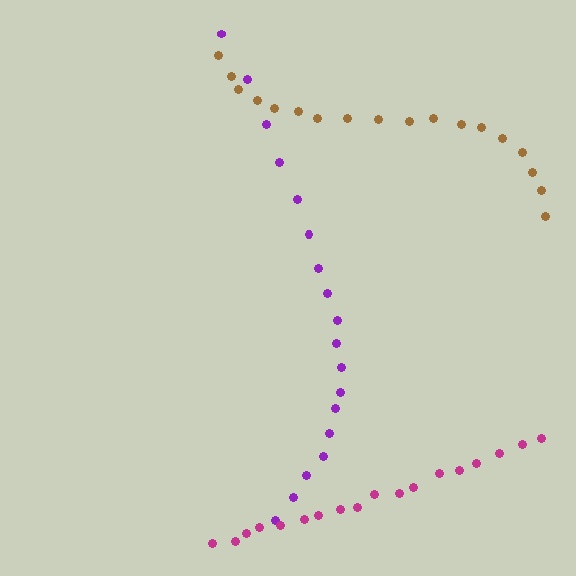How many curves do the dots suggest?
There are 3 distinct paths.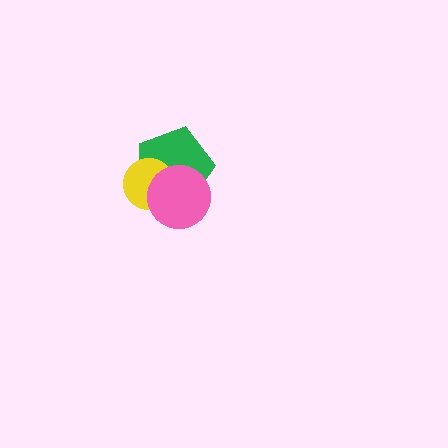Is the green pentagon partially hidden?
Yes, it is partially covered by another shape.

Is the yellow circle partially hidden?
Yes, it is partially covered by another shape.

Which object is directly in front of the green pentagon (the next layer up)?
The yellow circle is directly in front of the green pentagon.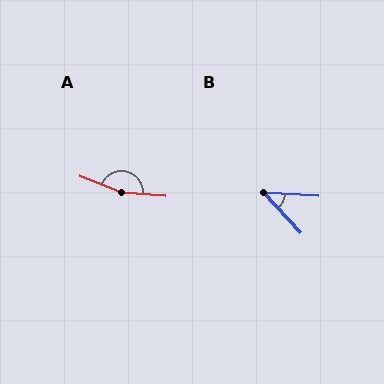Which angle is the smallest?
B, at approximately 43 degrees.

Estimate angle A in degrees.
Approximately 162 degrees.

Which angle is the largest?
A, at approximately 162 degrees.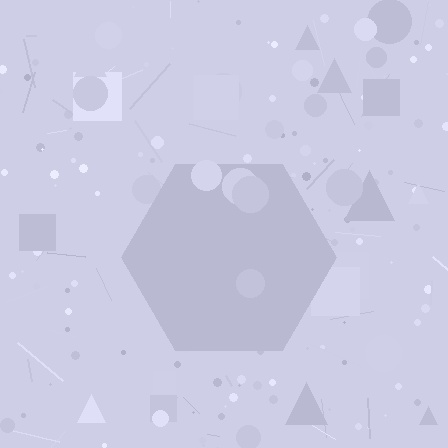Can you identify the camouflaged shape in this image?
The camouflaged shape is a hexagon.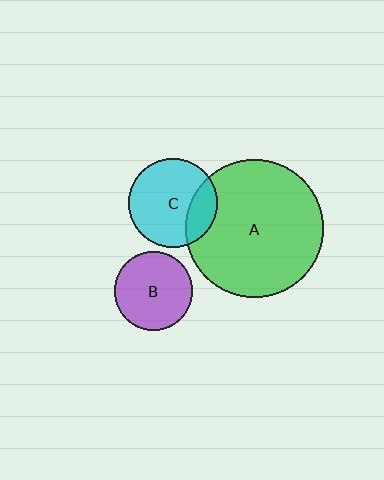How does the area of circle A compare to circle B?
Approximately 3.1 times.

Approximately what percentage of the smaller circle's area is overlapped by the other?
Approximately 25%.